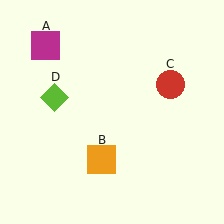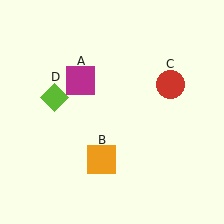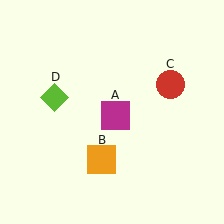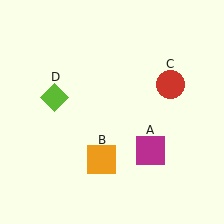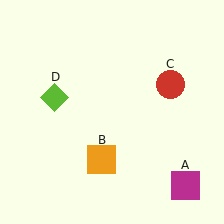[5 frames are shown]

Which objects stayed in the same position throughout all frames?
Orange square (object B) and red circle (object C) and lime diamond (object D) remained stationary.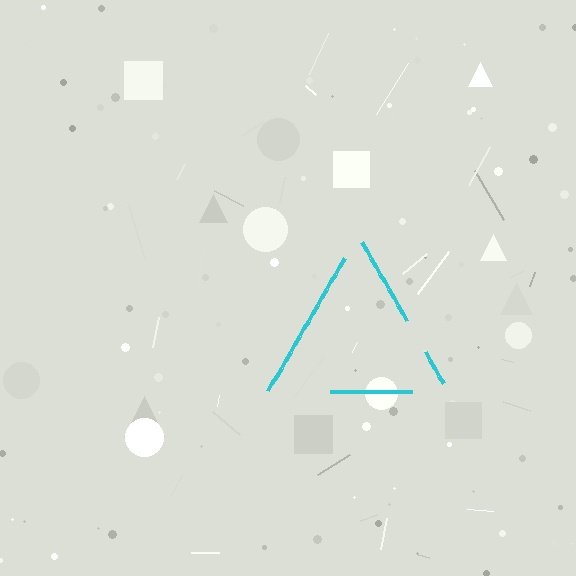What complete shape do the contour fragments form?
The contour fragments form a triangle.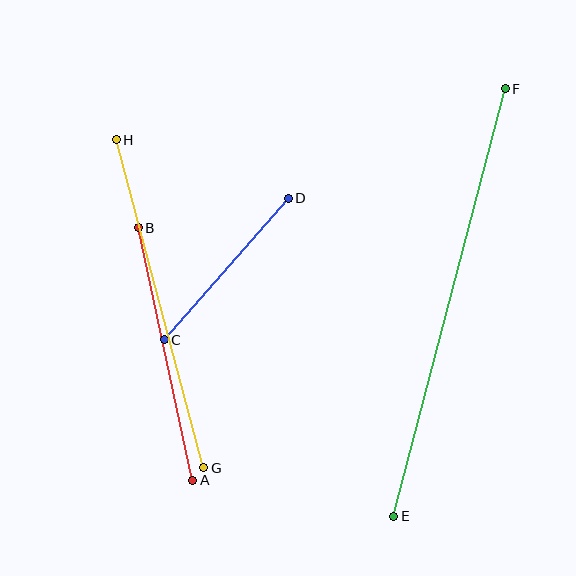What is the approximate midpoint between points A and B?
The midpoint is at approximately (165, 354) pixels.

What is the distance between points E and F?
The distance is approximately 442 pixels.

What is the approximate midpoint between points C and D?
The midpoint is at approximately (226, 269) pixels.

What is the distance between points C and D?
The distance is approximately 188 pixels.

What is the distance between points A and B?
The distance is approximately 259 pixels.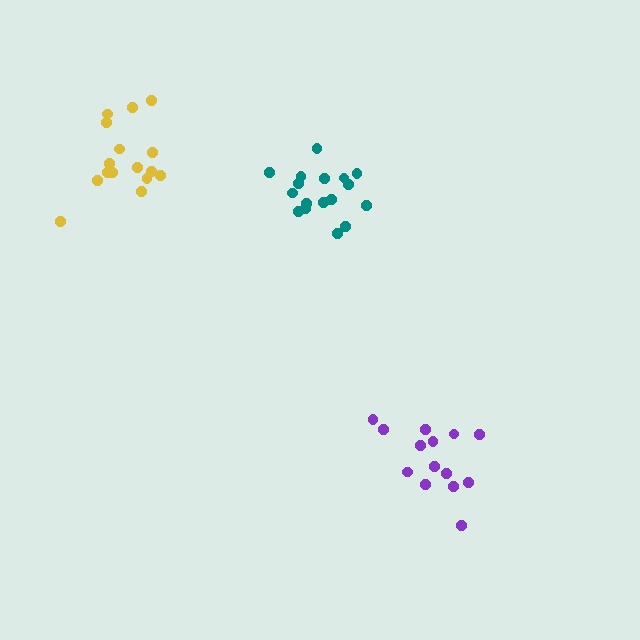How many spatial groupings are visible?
There are 3 spatial groupings.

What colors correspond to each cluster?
The clusters are colored: teal, yellow, purple.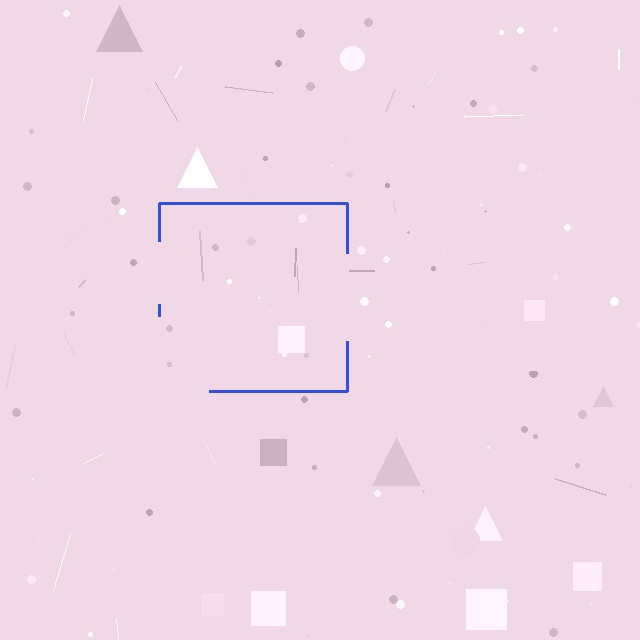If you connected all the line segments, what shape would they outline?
They would outline a square.